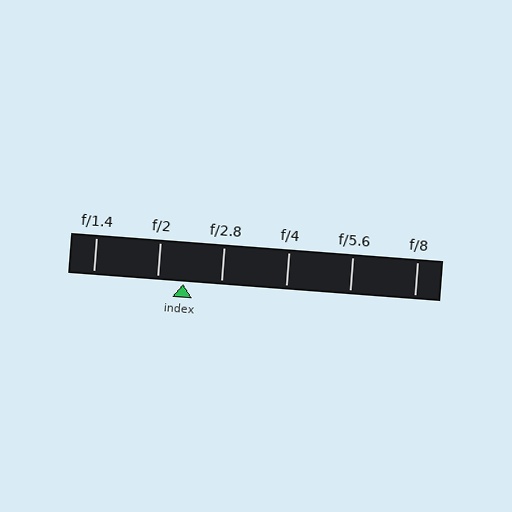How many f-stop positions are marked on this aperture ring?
There are 6 f-stop positions marked.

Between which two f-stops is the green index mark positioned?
The index mark is between f/2 and f/2.8.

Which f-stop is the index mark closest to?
The index mark is closest to f/2.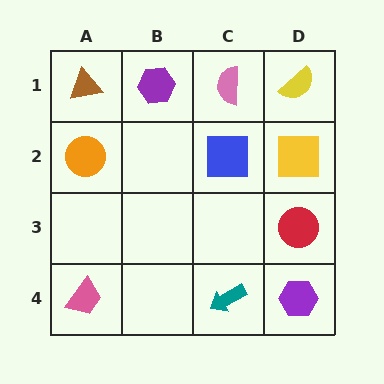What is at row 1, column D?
A yellow semicircle.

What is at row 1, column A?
A brown triangle.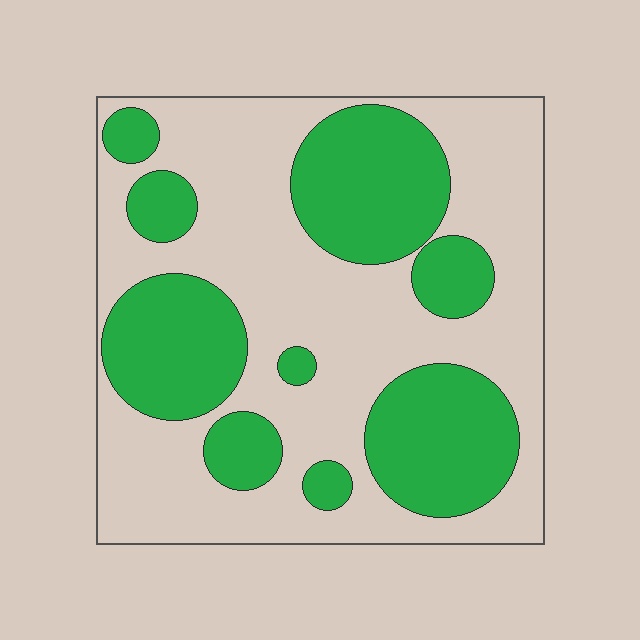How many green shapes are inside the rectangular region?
9.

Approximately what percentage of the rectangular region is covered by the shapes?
Approximately 40%.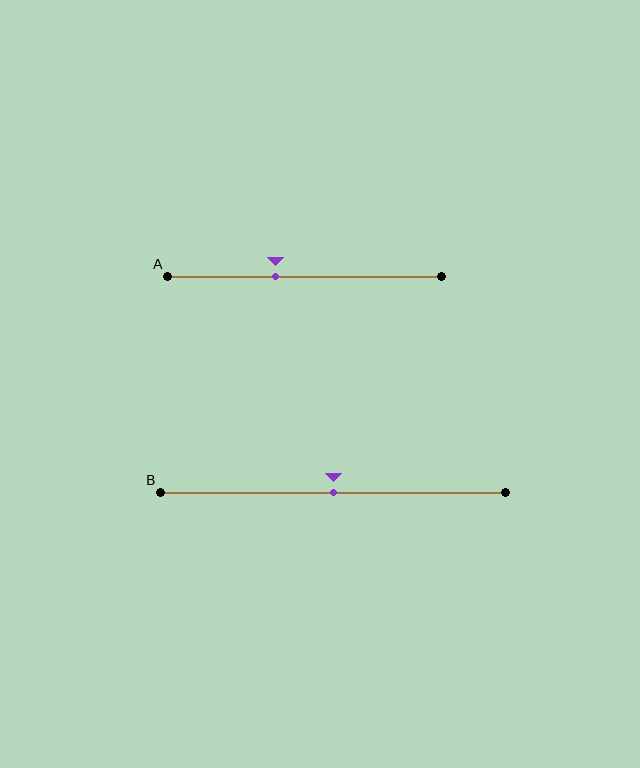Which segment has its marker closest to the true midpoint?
Segment B has its marker closest to the true midpoint.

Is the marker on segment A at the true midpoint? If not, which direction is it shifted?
No, the marker on segment A is shifted to the left by about 11% of the segment length.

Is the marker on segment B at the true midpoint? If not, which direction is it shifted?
Yes, the marker on segment B is at the true midpoint.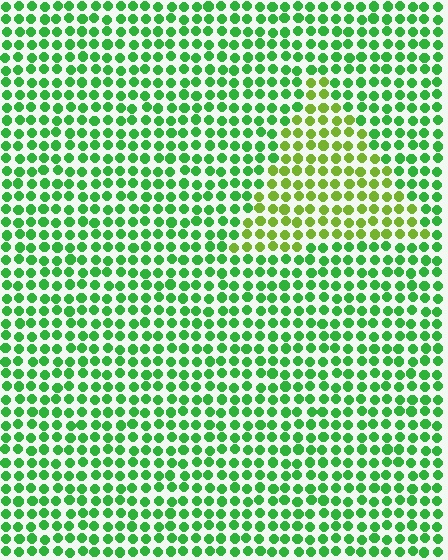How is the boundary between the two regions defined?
The boundary is defined purely by a slight shift in hue (about 37 degrees). Spacing, size, and orientation are identical on both sides.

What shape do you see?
I see a triangle.